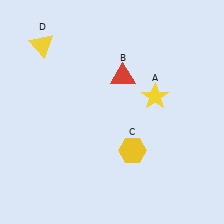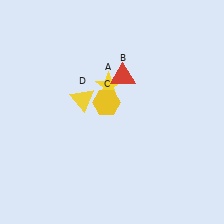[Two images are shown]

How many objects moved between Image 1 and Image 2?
3 objects moved between the two images.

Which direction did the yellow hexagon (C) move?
The yellow hexagon (C) moved up.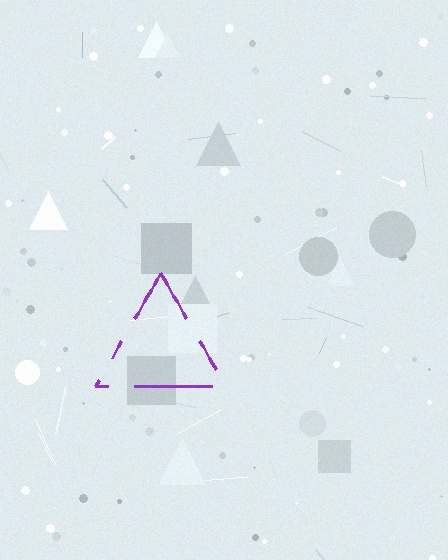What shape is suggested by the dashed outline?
The dashed outline suggests a triangle.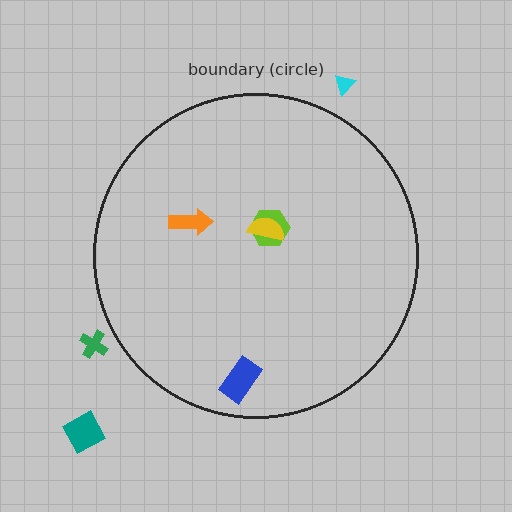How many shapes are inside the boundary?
4 inside, 3 outside.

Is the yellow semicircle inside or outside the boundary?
Inside.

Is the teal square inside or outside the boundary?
Outside.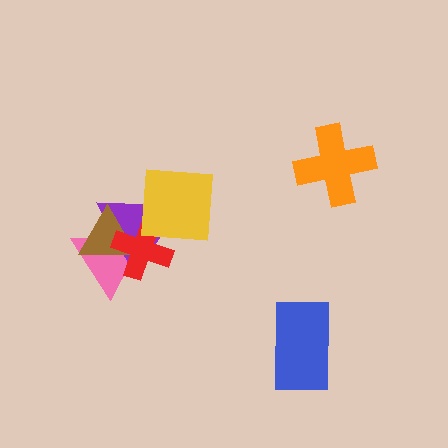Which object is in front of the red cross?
The yellow square is in front of the red cross.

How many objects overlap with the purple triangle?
4 objects overlap with the purple triangle.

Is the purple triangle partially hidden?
Yes, it is partially covered by another shape.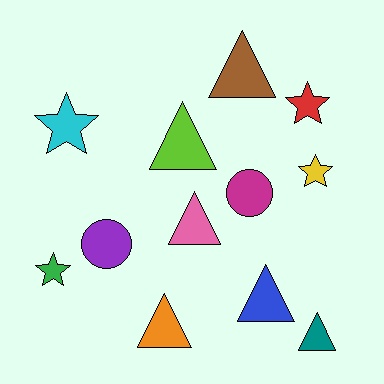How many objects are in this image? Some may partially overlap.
There are 12 objects.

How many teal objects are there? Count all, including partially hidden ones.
There is 1 teal object.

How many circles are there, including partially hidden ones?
There are 2 circles.